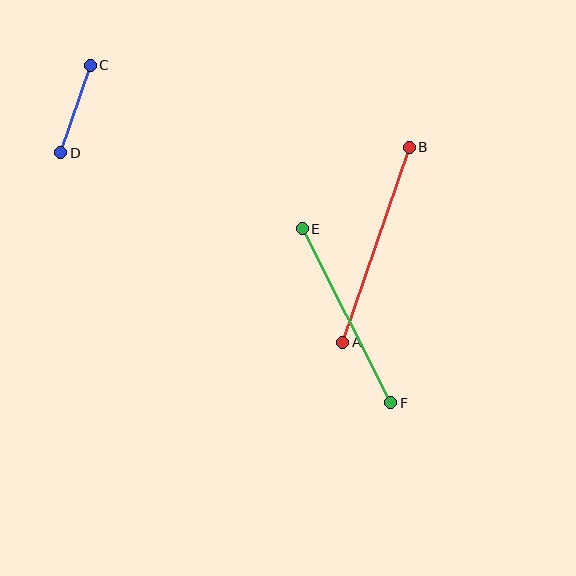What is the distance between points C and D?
The distance is approximately 92 pixels.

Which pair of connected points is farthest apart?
Points A and B are farthest apart.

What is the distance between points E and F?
The distance is approximately 196 pixels.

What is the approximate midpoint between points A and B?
The midpoint is at approximately (376, 245) pixels.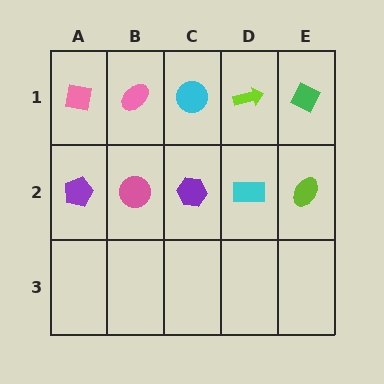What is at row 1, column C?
A cyan circle.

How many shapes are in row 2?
5 shapes.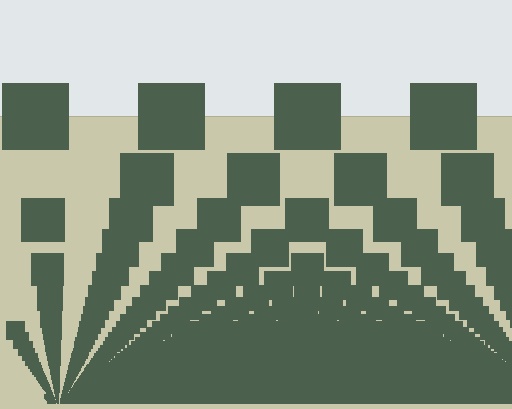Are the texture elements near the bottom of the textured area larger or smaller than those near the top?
Smaller. The gradient is inverted — elements near the bottom are smaller and denser.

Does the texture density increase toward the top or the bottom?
Density increases toward the bottom.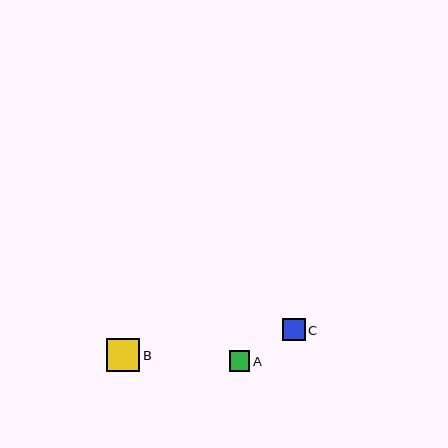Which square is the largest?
Square B is the largest with a size of approximately 33 pixels.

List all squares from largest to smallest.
From largest to smallest: B, C, A.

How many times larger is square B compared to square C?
Square B is approximately 1.5 times the size of square C.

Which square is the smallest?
Square A is the smallest with a size of approximately 21 pixels.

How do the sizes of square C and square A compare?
Square C and square A are approximately the same size.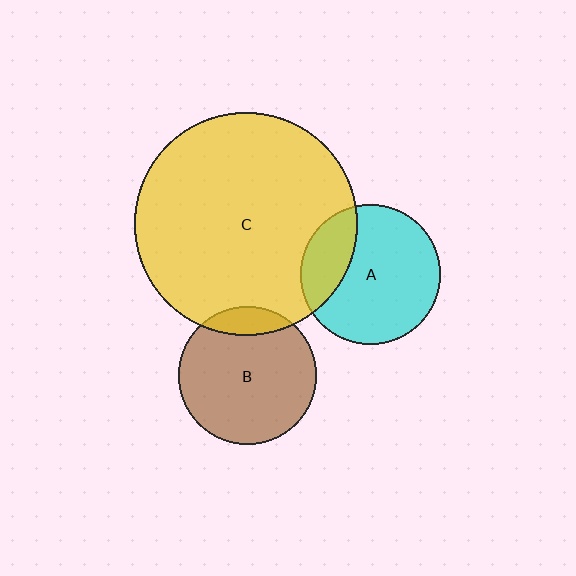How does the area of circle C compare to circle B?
Approximately 2.6 times.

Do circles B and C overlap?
Yes.